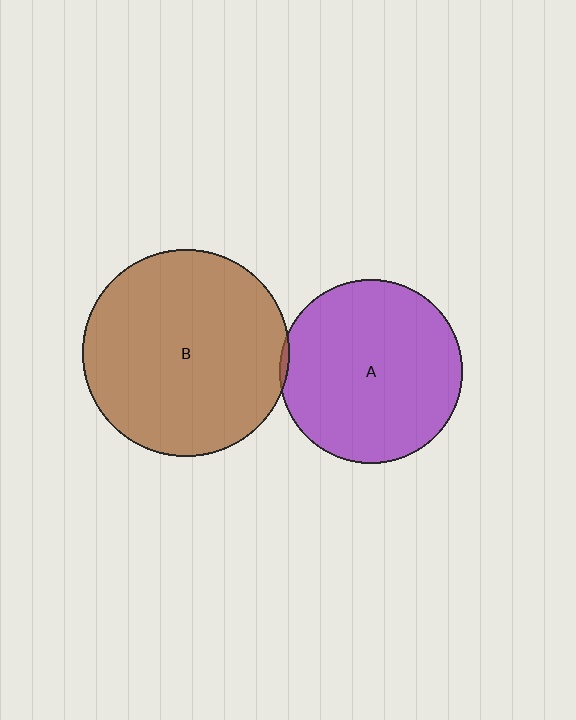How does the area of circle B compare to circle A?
Approximately 1.3 times.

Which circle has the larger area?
Circle B (brown).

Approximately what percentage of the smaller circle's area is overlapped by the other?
Approximately 5%.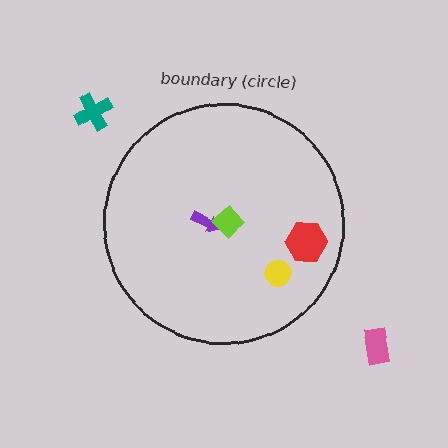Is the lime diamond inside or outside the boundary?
Inside.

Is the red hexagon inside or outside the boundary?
Inside.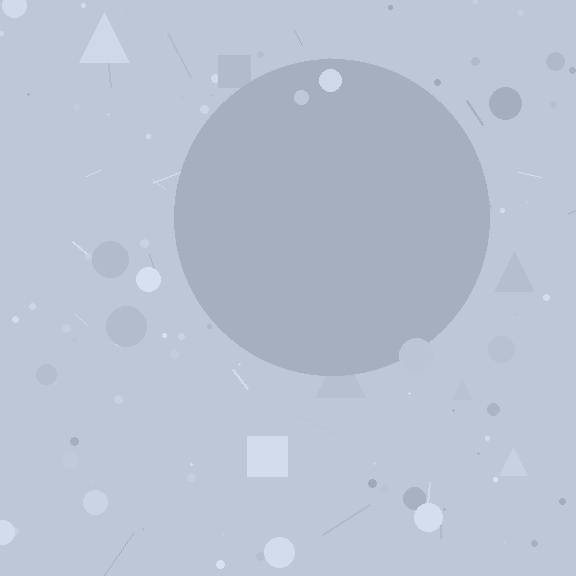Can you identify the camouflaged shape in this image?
The camouflaged shape is a circle.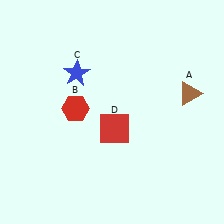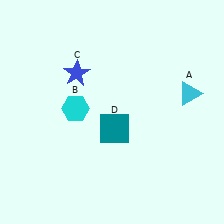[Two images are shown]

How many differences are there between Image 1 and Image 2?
There are 3 differences between the two images.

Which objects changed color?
A changed from brown to cyan. B changed from red to cyan. D changed from red to teal.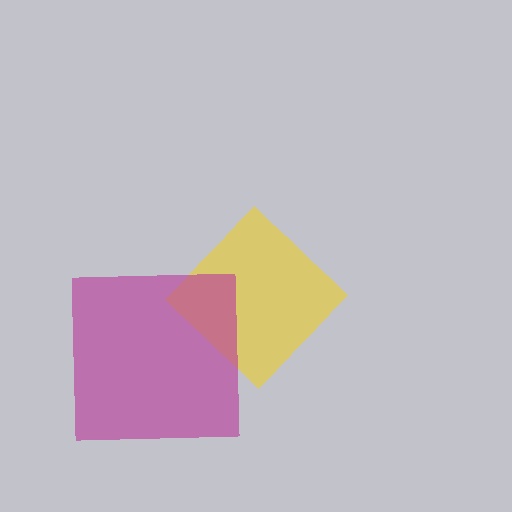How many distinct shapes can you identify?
There are 2 distinct shapes: a yellow diamond, a magenta square.